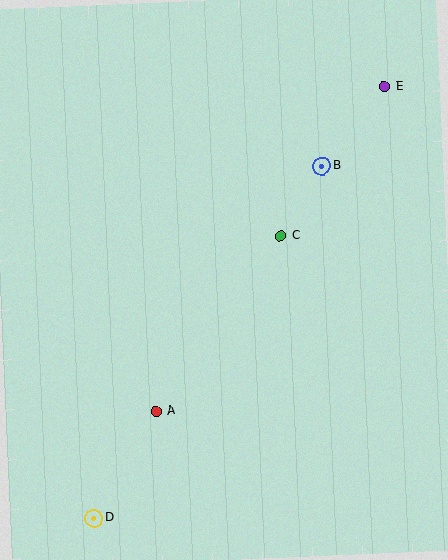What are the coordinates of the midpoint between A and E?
The midpoint between A and E is at (270, 249).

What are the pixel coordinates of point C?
Point C is at (281, 236).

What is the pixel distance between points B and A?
The distance between B and A is 296 pixels.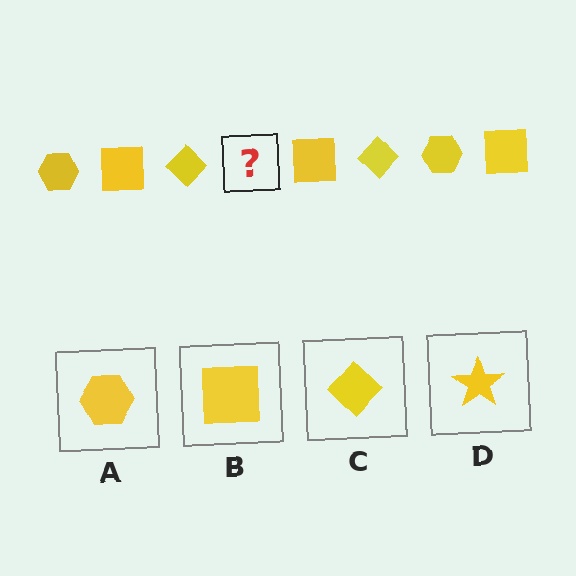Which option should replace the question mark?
Option A.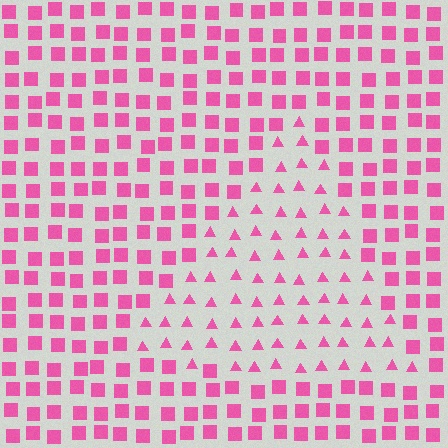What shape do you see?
I see a triangle.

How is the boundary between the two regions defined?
The boundary is defined by a change in element shape: triangles inside vs. squares outside. All elements share the same color and spacing.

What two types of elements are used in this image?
The image uses triangles inside the triangle region and squares outside it.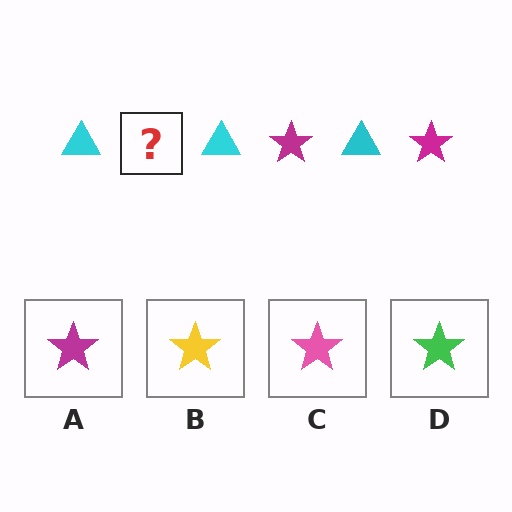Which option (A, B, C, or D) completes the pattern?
A.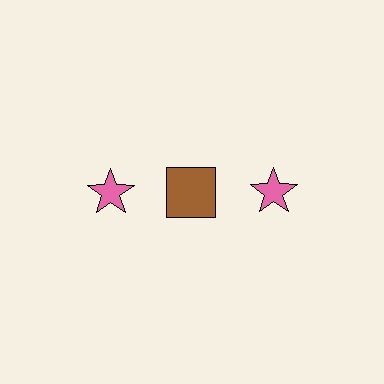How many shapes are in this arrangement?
There are 3 shapes arranged in a grid pattern.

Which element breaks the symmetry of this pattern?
The brown square in the top row, second from left column breaks the symmetry. All other shapes are pink stars.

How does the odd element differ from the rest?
It differs in both color (brown instead of pink) and shape (square instead of star).